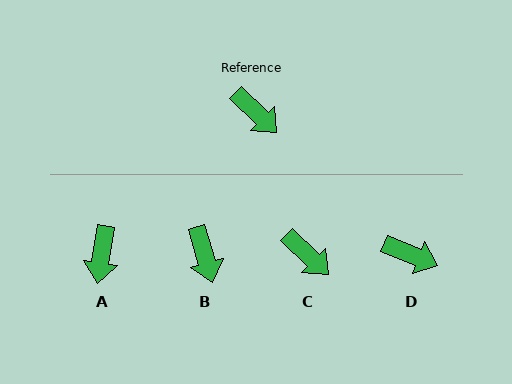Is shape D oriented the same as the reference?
No, it is off by about 22 degrees.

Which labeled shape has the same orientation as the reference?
C.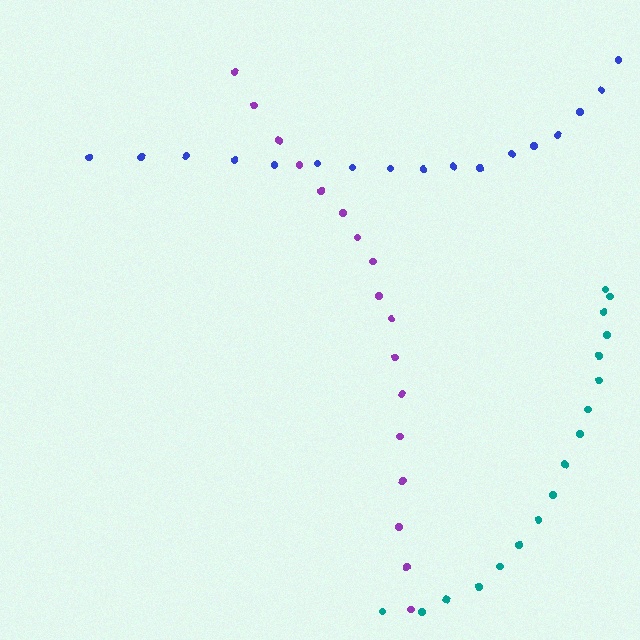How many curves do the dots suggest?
There are 3 distinct paths.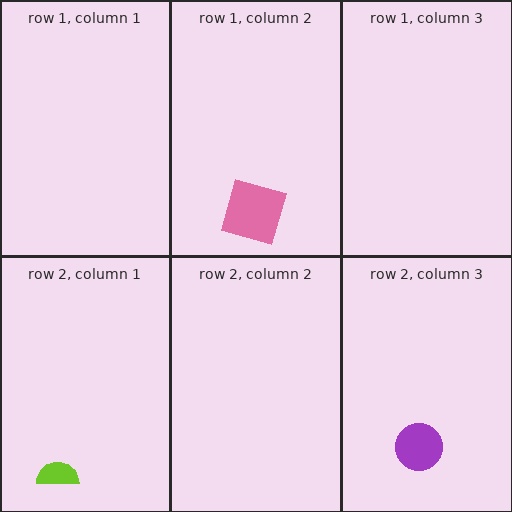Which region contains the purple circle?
The row 2, column 3 region.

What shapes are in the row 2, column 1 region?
The lime semicircle.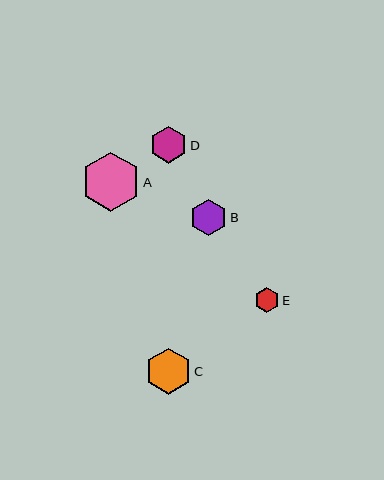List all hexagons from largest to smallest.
From largest to smallest: A, C, D, B, E.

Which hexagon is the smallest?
Hexagon E is the smallest with a size of approximately 25 pixels.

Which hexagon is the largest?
Hexagon A is the largest with a size of approximately 59 pixels.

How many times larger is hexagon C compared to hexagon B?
Hexagon C is approximately 1.3 times the size of hexagon B.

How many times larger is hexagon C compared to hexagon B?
Hexagon C is approximately 1.3 times the size of hexagon B.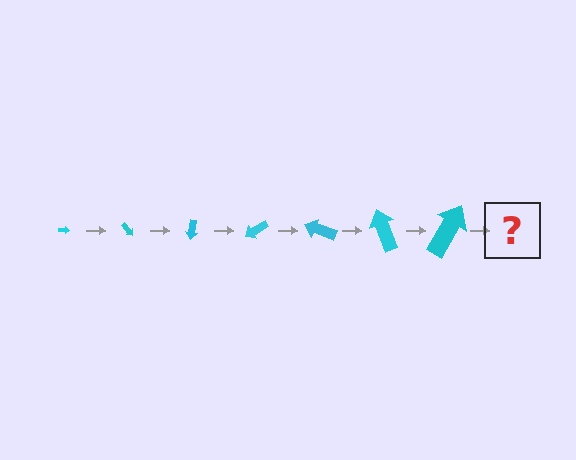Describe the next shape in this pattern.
It should be an arrow, larger than the previous one and rotated 350 degrees from the start.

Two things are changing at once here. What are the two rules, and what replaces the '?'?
The two rules are that the arrow grows larger each step and it rotates 50 degrees each step. The '?' should be an arrow, larger than the previous one and rotated 350 degrees from the start.